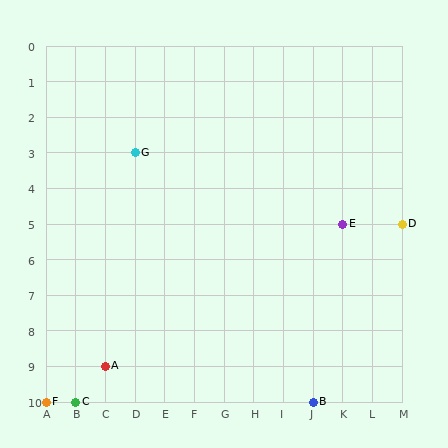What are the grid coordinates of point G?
Point G is at grid coordinates (D, 3).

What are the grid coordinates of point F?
Point F is at grid coordinates (A, 10).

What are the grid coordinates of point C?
Point C is at grid coordinates (B, 10).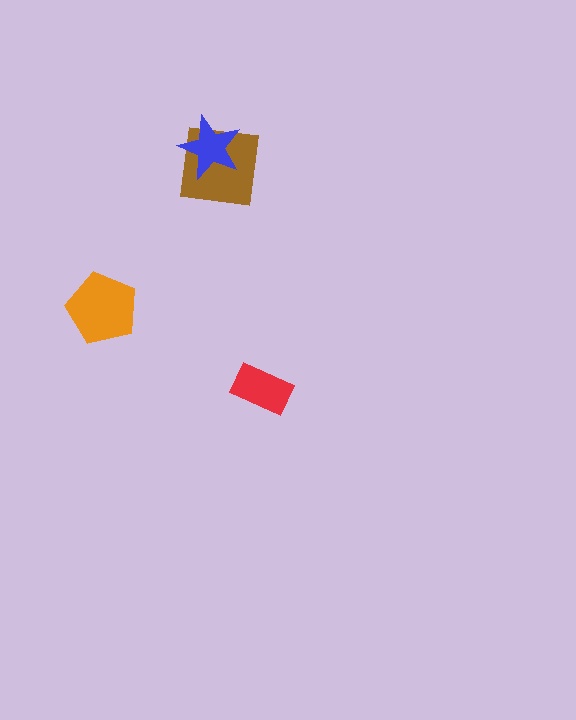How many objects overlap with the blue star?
1 object overlaps with the blue star.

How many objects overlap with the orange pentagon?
0 objects overlap with the orange pentagon.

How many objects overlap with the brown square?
1 object overlaps with the brown square.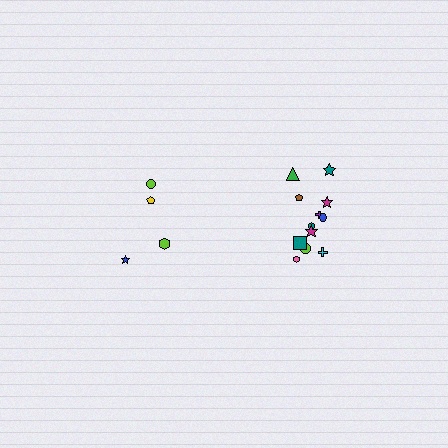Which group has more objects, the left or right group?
The right group.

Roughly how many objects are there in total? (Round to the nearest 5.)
Roughly 15 objects in total.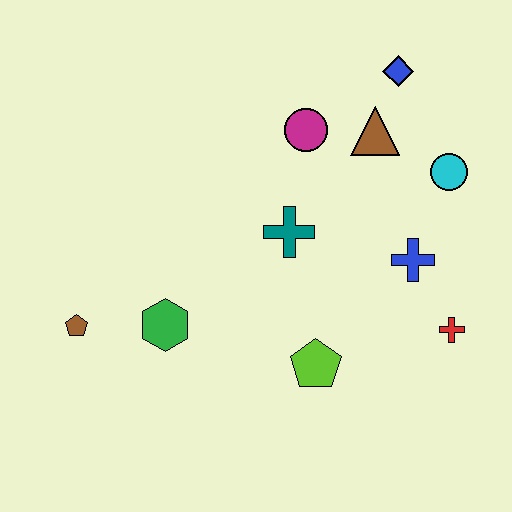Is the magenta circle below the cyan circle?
No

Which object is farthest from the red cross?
The brown pentagon is farthest from the red cross.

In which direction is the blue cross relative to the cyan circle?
The blue cross is below the cyan circle.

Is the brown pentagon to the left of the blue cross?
Yes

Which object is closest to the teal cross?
The magenta circle is closest to the teal cross.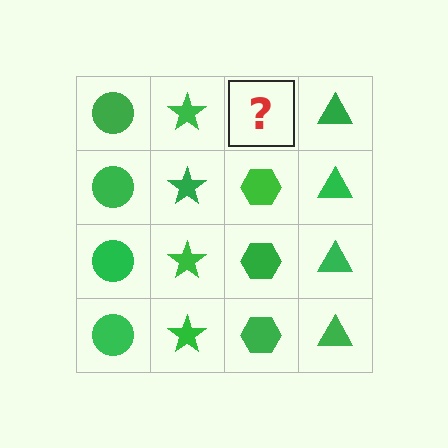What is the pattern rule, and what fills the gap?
The rule is that each column has a consistent shape. The gap should be filled with a green hexagon.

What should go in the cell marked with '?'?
The missing cell should contain a green hexagon.